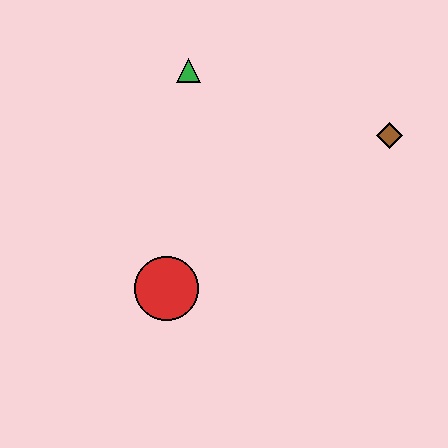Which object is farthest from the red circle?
The brown diamond is farthest from the red circle.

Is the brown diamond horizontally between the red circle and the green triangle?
No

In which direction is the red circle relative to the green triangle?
The red circle is below the green triangle.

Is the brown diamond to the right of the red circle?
Yes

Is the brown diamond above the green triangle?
No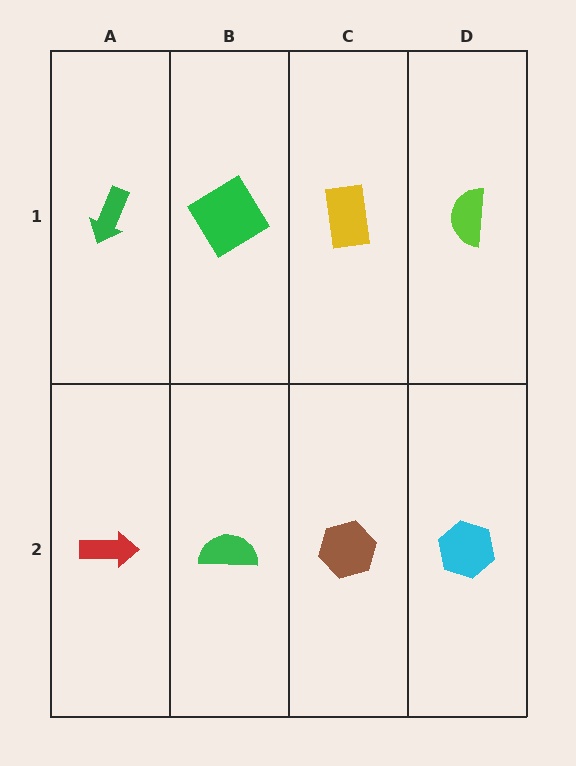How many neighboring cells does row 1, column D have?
2.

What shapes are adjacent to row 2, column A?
A green arrow (row 1, column A), a green semicircle (row 2, column B).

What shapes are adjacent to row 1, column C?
A brown hexagon (row 2, column C), a green diamond (row 1, column B), a lime semicircle (row 1, column D).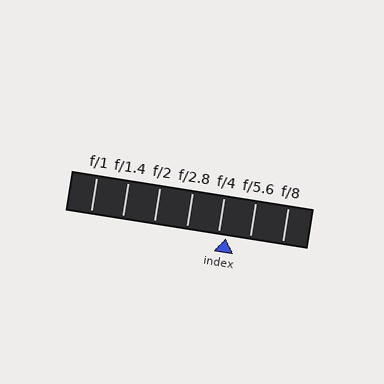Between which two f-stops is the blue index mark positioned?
The index mark is between f/4 and f/5.6.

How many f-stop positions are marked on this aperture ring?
There are 7 f-stop positions marked.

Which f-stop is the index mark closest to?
The index mark is closest to f/4.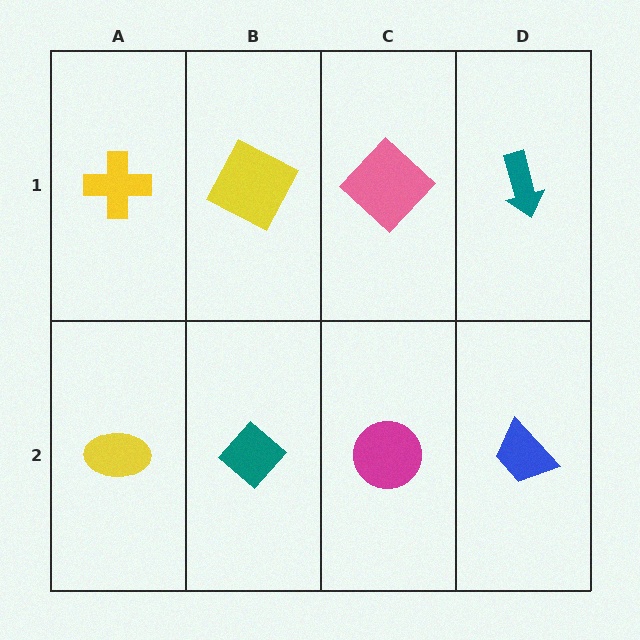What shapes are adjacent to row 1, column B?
A teal diamond (row 2, column B), a yellow cross (row 1, column A), a pink diamond (row 1, column C).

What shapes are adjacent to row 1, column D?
A blue trapezoid (row 2, column D), a pink diamond (row 1, column C).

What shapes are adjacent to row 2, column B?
A yellow square (row 1, column B), a yellow ellipse (row 2, column A), a magenta circle (row 2, column C).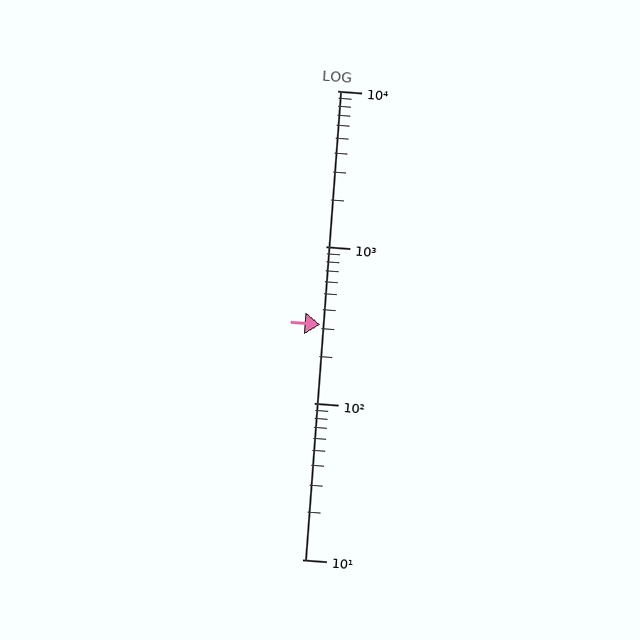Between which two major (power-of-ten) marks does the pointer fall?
The pointer is between 100 and 1000.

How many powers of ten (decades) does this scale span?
The scale spans 3 decades, from 10 to 10000.